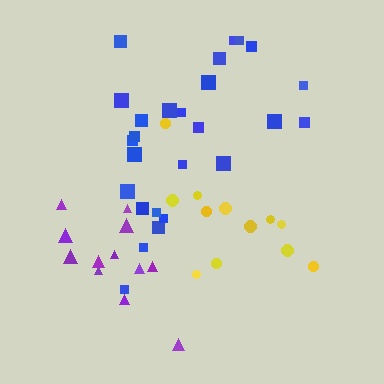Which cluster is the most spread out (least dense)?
Yellow.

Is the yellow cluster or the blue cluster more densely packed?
Blue.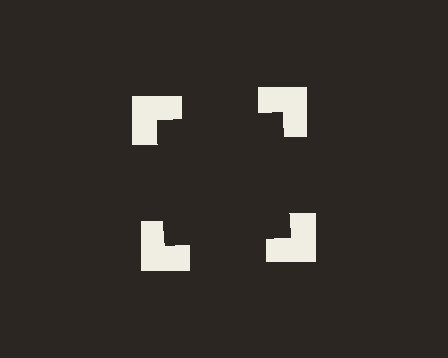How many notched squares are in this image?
There are 4 — one at each vertex of the illusory square.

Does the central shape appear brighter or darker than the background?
It typically appears slightly darker than the background, even though no actual brightness change is drawn.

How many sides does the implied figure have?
4 sides.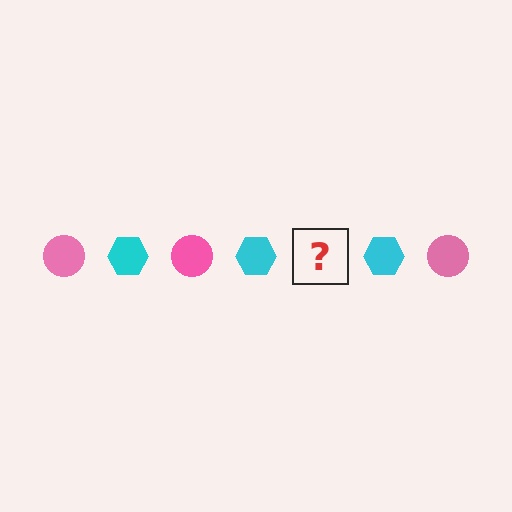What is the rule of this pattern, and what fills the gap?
The rule is that the pattern alternates between pink circle and cyan hexagon. The gap should be filled with a pink circle.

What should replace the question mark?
The question mark should be replaced with a pink circle.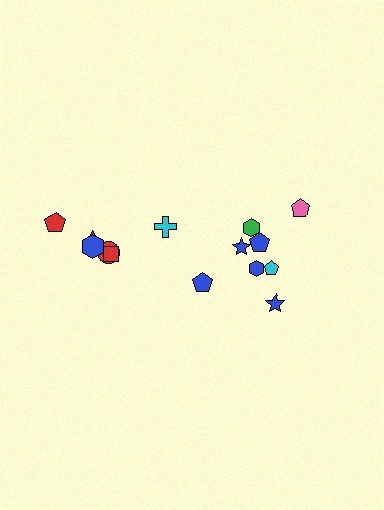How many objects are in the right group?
There are 8 objects.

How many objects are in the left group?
There are 6 objects.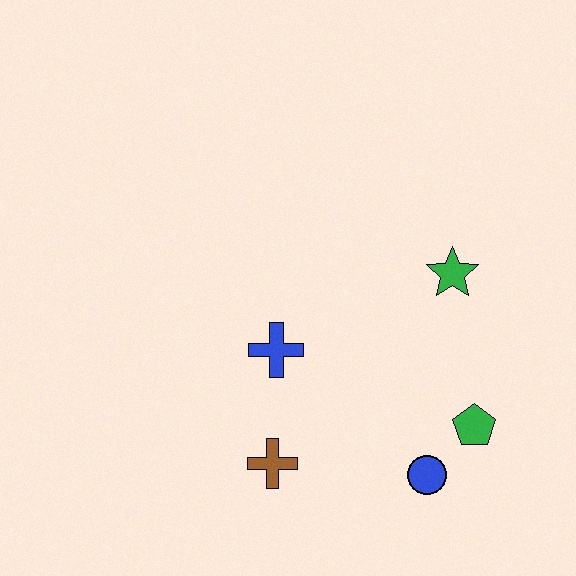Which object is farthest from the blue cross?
The green pentagon is farthest from the blue cross.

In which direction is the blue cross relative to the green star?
The blue cross is to the left of the green star.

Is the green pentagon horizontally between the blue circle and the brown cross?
No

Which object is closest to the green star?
The green pentagon is closest to the green star.